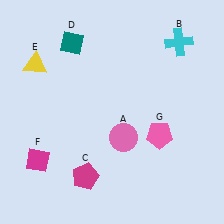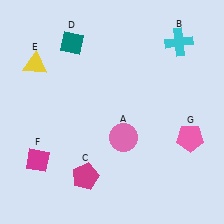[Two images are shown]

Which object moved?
The pink pentagon (G) moved right.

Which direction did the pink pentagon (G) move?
The pink pentagon (G) moved right.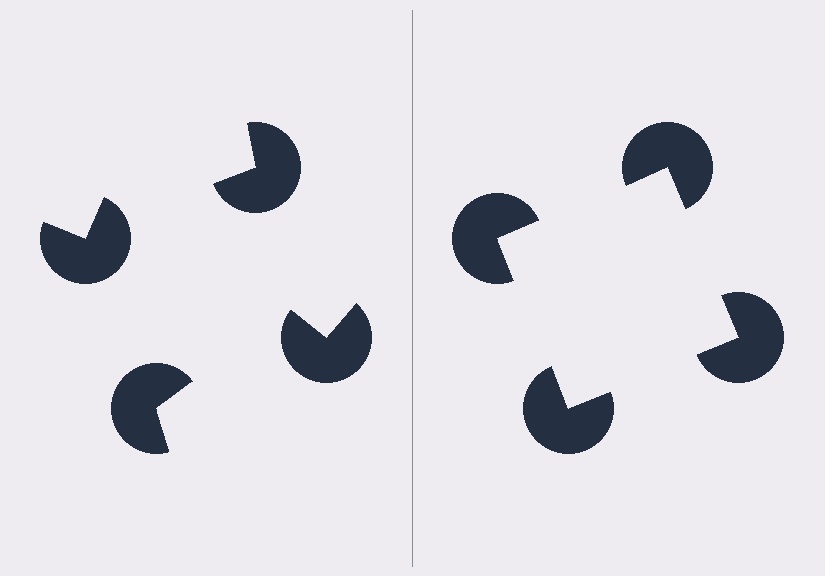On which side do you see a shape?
An illusory square appears on the right side. On the left side the wedge cuts are rotated, so no coherent shape forms.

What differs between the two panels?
The pac-man discs are positioned identically on both sides; only the wedge orientations differ. On the right they align to a square; on the left they are misaligned.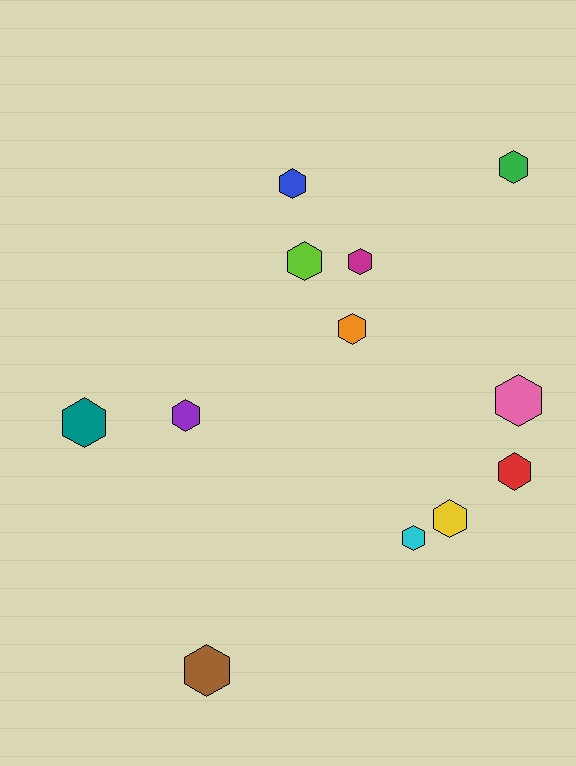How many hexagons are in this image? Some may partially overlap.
There are 12 hexagons.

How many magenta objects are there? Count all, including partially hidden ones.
There is 1 magenta object.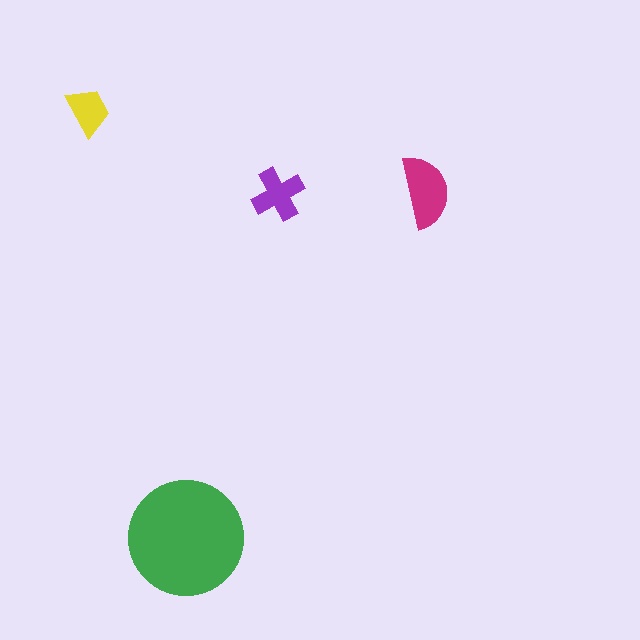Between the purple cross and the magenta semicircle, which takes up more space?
The magenta semicircle.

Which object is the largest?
The green circle.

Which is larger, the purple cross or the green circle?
The green circle.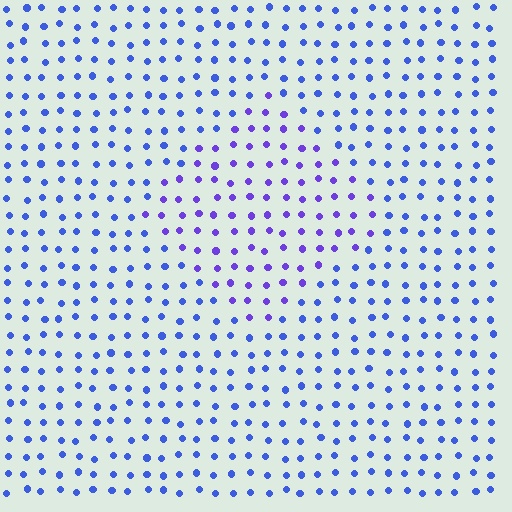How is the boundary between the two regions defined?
The boundary is defined purely by a slight shift in hue (about 30 degrees). Spacing, size, and orientation are identical on both sides.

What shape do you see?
I see a diamond.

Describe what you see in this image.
The image is filled with small blue elements in a uniform arrangement. A diamond-shaped region is visible where the elements are tinted to a slightly different hue, forming a subtle color boundary.